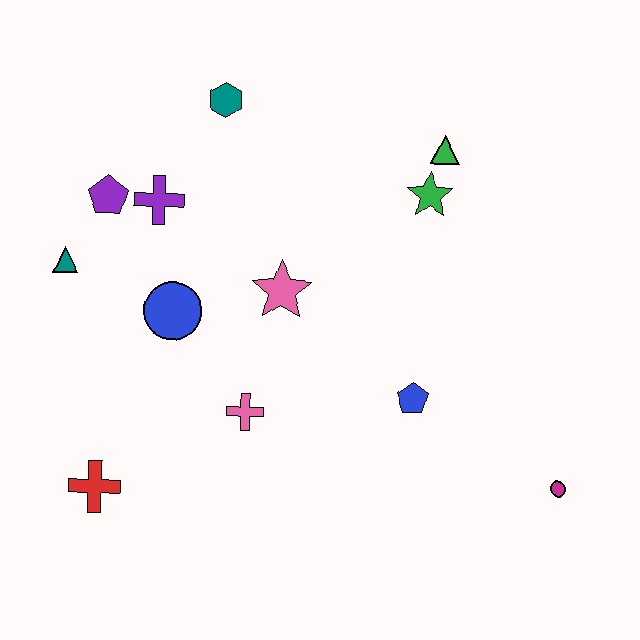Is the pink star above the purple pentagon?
No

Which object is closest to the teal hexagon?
The purple cross is closest to the teal hexagon.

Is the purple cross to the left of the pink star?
Yes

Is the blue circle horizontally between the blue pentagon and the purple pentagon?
Yes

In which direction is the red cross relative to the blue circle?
The red cross is below the blue circle.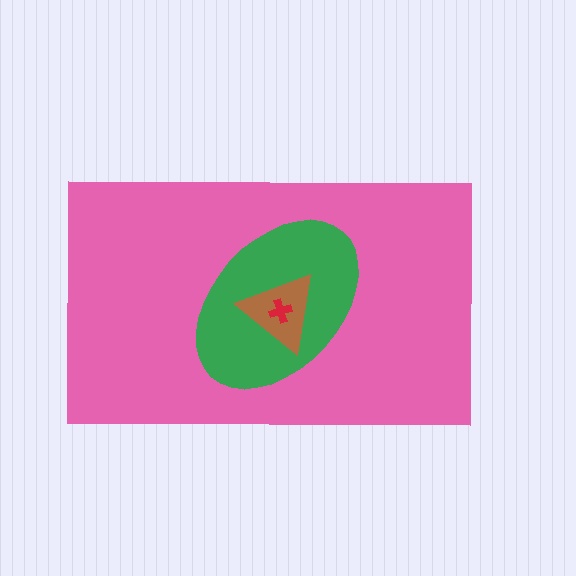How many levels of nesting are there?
4.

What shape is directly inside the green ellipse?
The brown triangle.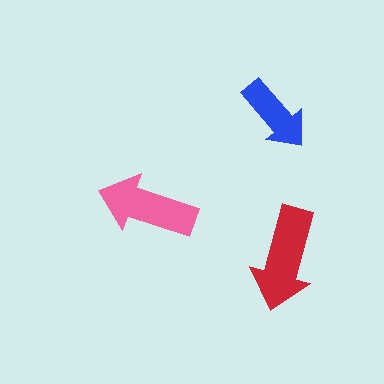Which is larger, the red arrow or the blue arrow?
The red one.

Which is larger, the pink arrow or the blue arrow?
The pink one.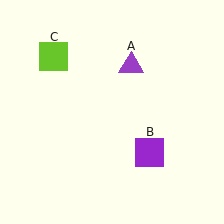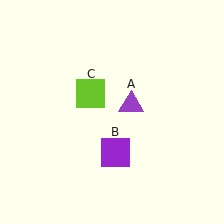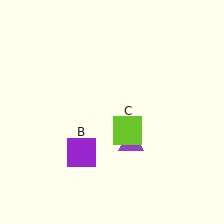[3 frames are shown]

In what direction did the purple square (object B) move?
The purple square (object B) moved left.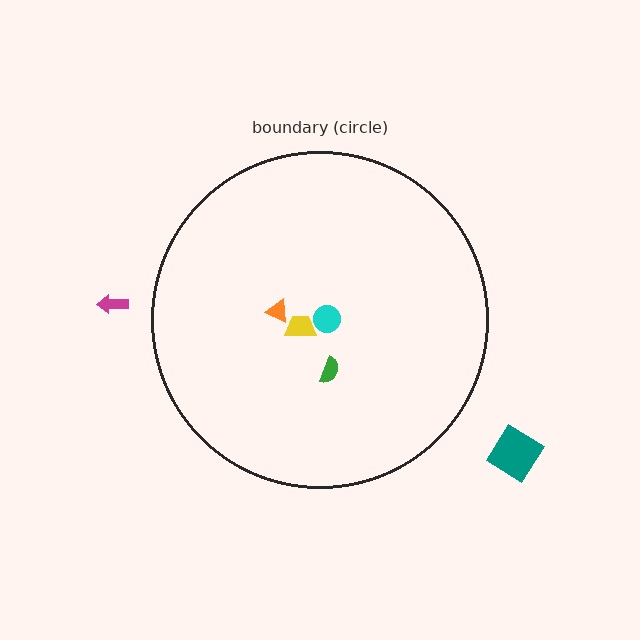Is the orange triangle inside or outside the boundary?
Inside.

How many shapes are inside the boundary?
4 inside, 2 outside.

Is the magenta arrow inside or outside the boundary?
Outside.